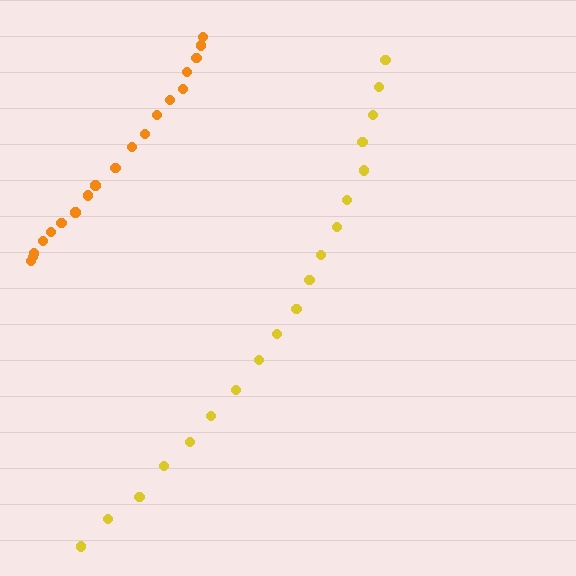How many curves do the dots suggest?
There are 2 distinct paths.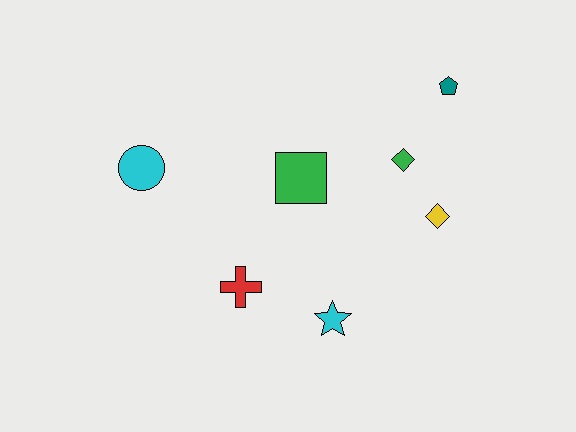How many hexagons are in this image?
There are no hexagons.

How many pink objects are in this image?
There are no pink objects.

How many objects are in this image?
There are 7 objects.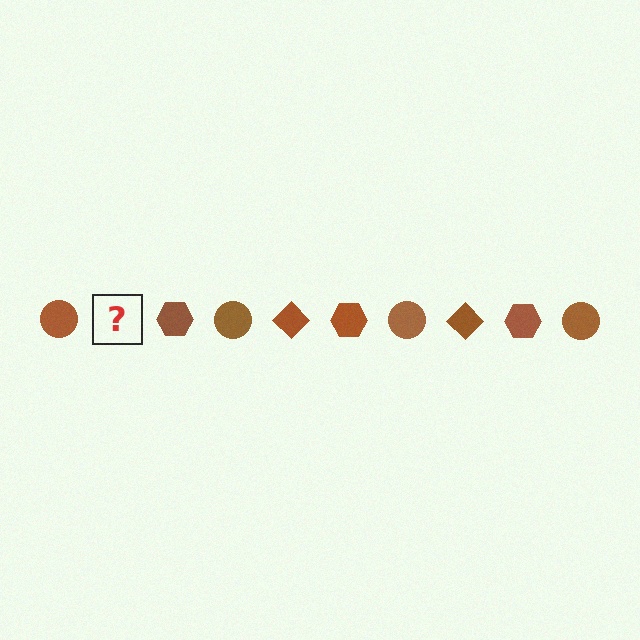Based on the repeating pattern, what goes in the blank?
The blank should be a brown diamond.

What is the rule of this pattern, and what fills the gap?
The rule is that the pattern cycles through circle, diamond, hexagon shapes in brown. The gap should be filled with a brown diamond.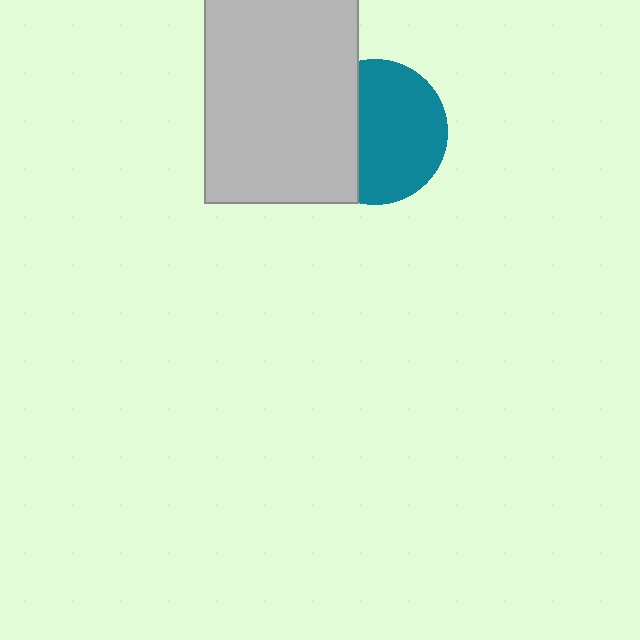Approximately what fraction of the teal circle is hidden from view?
Roughly 37% of the teal circle is hidden behind the light gray rectangle.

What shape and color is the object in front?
The object in front is a light gray rectangle.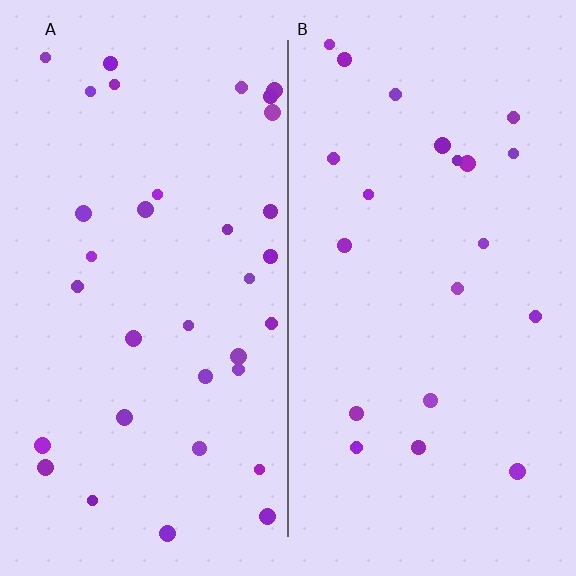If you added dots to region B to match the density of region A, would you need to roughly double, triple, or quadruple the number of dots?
Approximately double.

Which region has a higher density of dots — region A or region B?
A (the left).